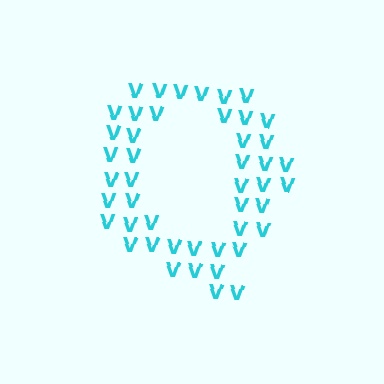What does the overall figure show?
The overall figure shows the letter Q.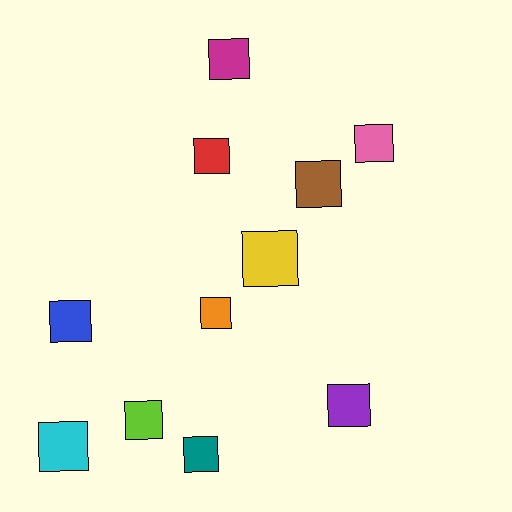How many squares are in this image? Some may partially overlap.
There are 11 squares.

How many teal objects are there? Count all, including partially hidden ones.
There is 1 teal object.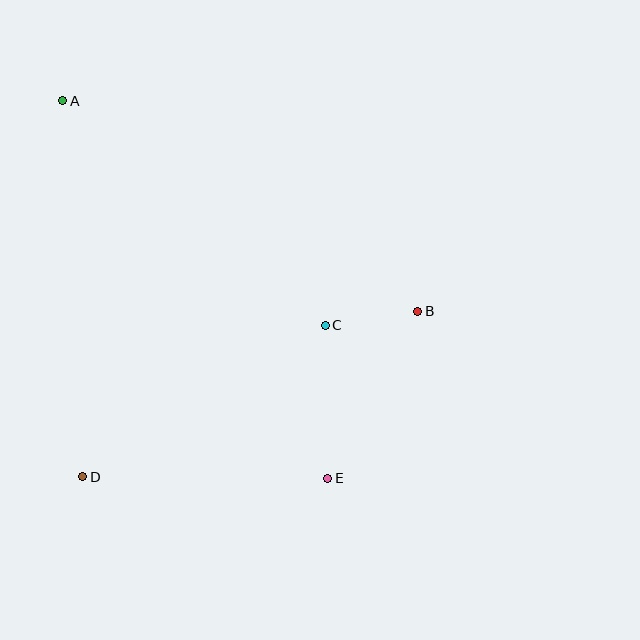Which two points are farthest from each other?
Points A and E are farthest from each other.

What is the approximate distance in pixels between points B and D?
The distance between B and D is approximately 374 pixels.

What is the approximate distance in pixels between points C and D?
The distance between C and D is approximately 286 pixels.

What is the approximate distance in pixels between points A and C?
The distance between A and C is approximately 345 pixels.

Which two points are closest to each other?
Points B and C are closest to each other.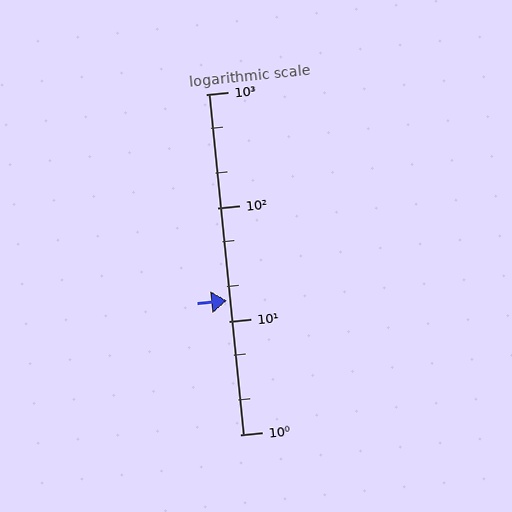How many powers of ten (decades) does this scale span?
The scale spans 3 decades, from 1 to 1000.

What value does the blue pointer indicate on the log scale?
The pointer indicates approximately 15.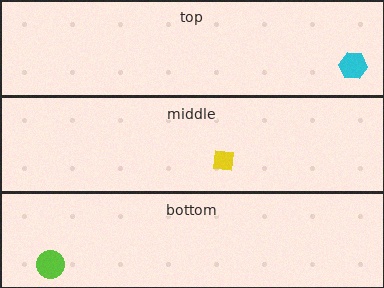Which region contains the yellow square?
The middle region.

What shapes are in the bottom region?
The lime circle.